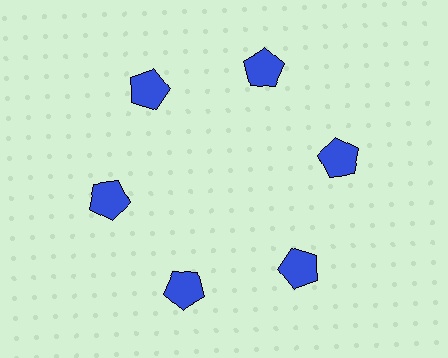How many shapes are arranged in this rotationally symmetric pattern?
There are 6 shapes, arranged in 6 groups of 1.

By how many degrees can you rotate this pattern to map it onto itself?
The pattern maps onto itself every 60 degrees of rotation.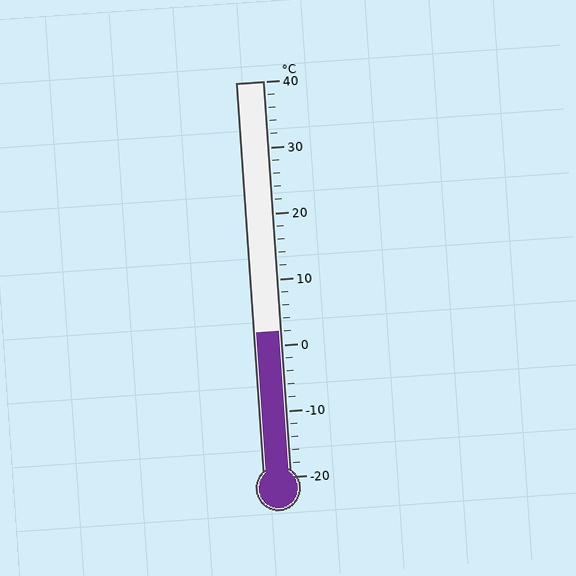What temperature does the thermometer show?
The thermometer shows approximately 2°C.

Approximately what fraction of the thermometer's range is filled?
The thermometer is filled to approximately 35% of its range.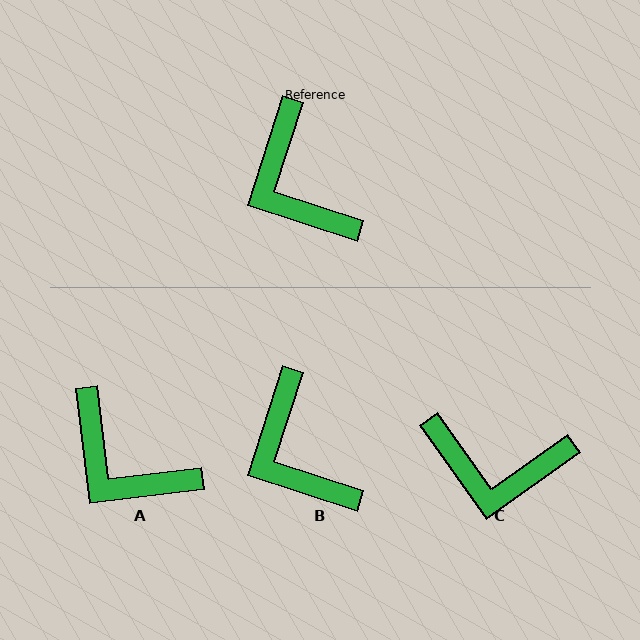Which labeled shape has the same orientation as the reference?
B.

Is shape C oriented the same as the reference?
No, it is off by about 53 degrees.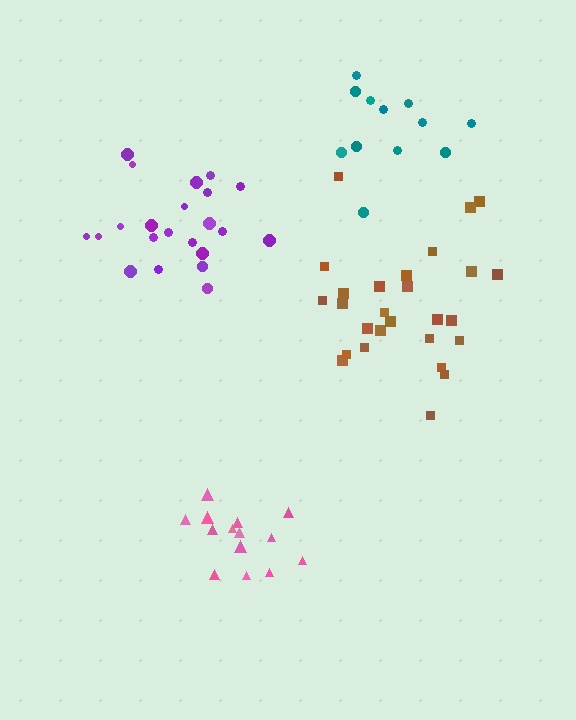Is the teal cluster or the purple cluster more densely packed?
Purple.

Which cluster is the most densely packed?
Purple.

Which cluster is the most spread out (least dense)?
Teal.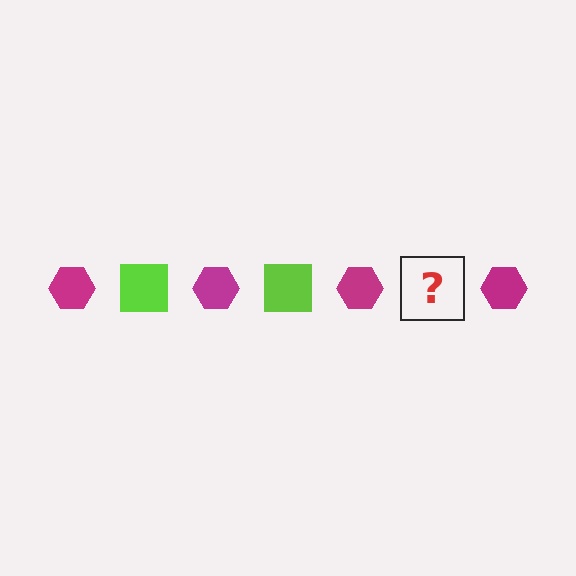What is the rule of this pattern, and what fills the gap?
The rule is that the pattern alternates between magenta hexagon and lime square. The gap should be filled with a lime square.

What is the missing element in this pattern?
The missing element is a lime square.